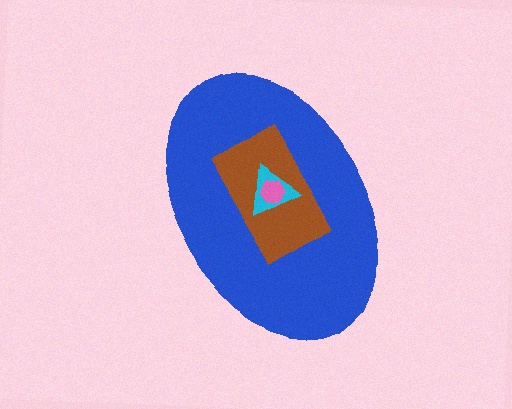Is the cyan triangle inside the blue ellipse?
Yes.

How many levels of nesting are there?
4.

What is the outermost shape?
The blue ellipse.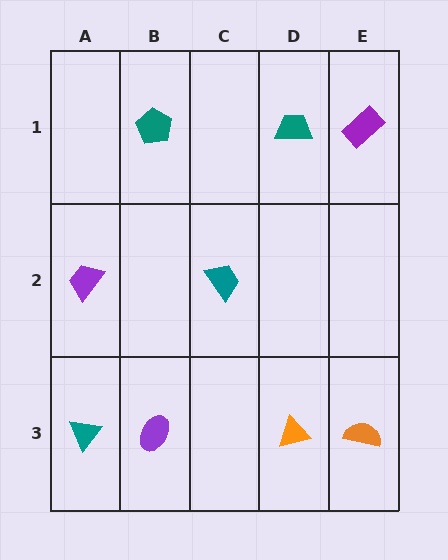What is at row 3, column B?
A purple ellipse.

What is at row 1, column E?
A purple rectangle.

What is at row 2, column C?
A teal trapezoid.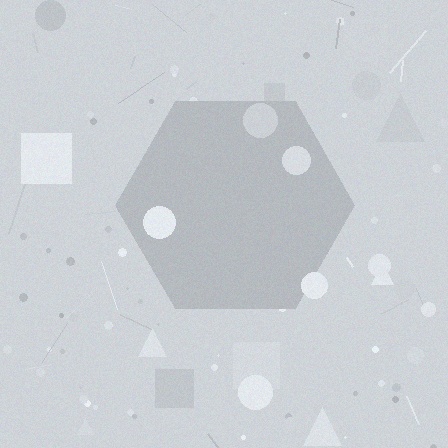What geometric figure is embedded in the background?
A hexagon is embedded in the background.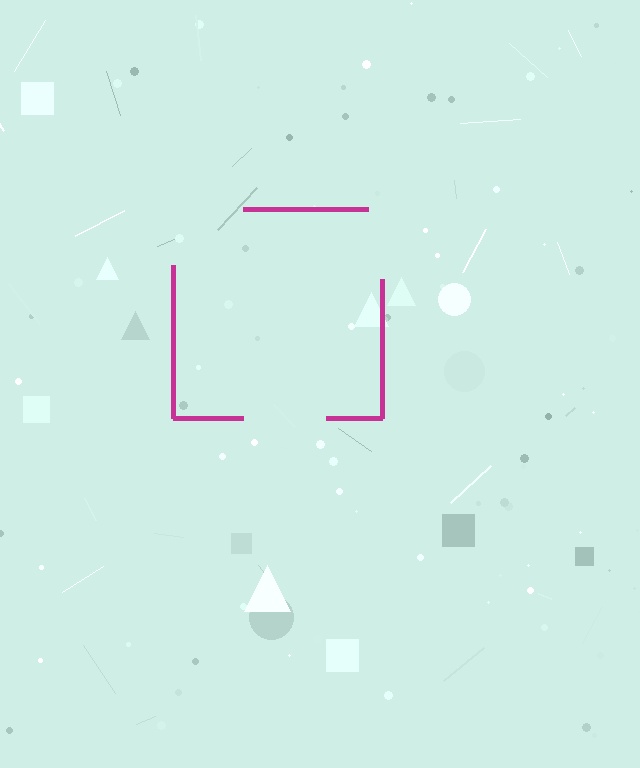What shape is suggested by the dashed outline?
The dashed outline suggests a square.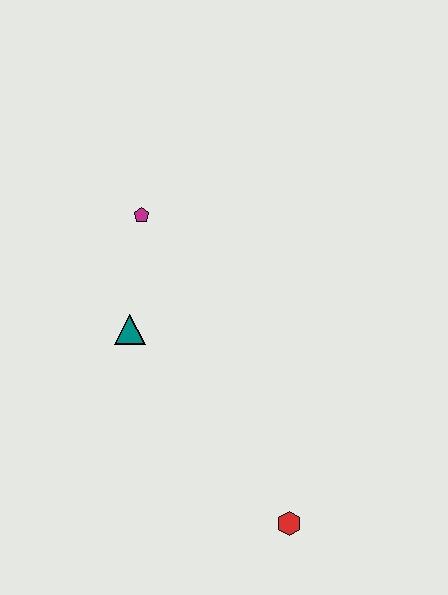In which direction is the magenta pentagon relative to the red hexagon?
The magenta pentagon is above the red hexagon.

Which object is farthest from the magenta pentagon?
The red hexagon is farthest from the magenta pentagon.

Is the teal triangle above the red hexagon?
Yes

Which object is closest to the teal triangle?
The magenta pentagon is closest to the teal triangle.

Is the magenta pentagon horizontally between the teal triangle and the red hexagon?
Yes